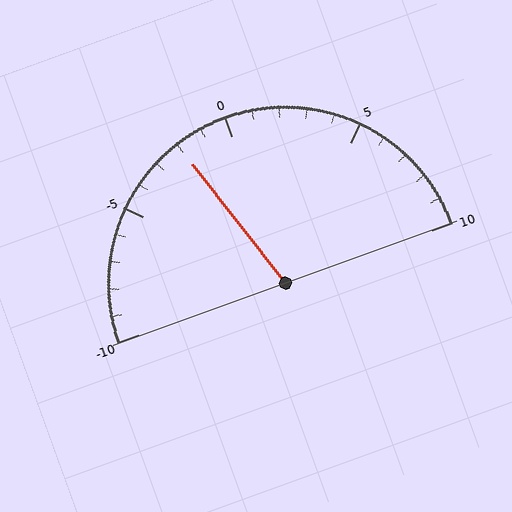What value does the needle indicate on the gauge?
The needle indicates approximately -2.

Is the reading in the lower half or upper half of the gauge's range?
The reading is in the lower half of the range (-10 to 10).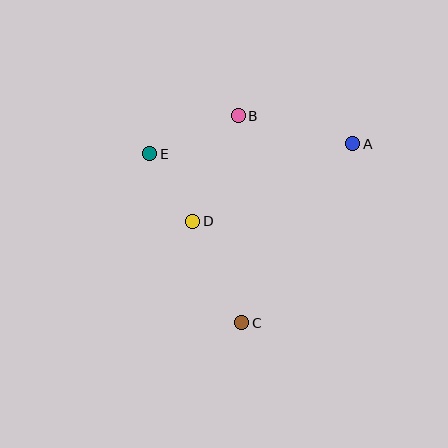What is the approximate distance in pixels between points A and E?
The distance between A and E is approximately 203 pixels.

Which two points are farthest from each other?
Points A and C are farthest from each other.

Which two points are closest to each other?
Points D and E are closest to each other.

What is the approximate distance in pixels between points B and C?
The distance between B and C is approximately 207 pixels.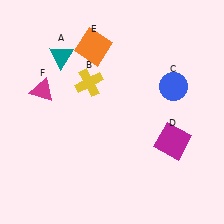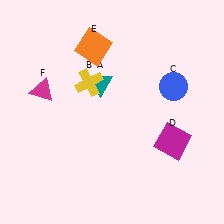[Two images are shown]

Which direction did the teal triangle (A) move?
The teal triangle (A) moved right.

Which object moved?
The teal triangle (A) moved right.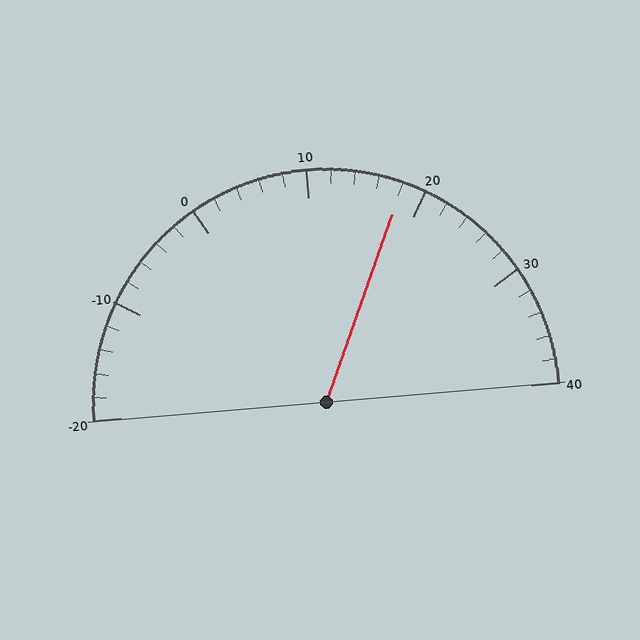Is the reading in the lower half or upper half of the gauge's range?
The reading is in the upper half of the range (-20 to 40).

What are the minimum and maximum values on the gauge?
The gauge ranges from -20 to 40.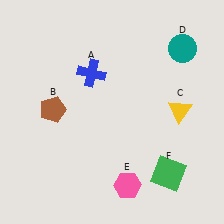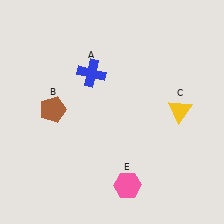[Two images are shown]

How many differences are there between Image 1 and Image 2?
There are 2 differences between the two images.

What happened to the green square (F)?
The green square (F) was removed in Image 2. It was in the bottom-right area of Image 1.